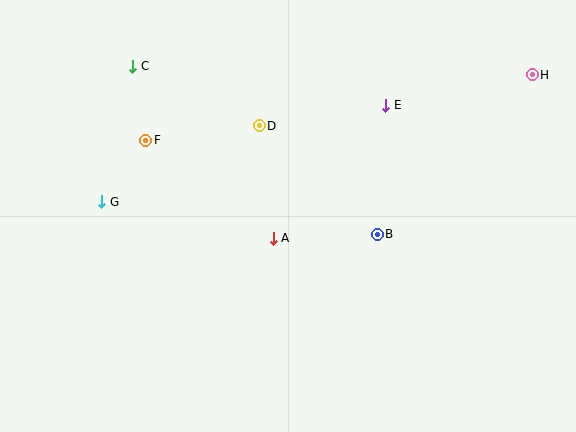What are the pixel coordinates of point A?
Point A is at (273, 238).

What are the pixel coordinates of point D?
Point D is at (259, 126).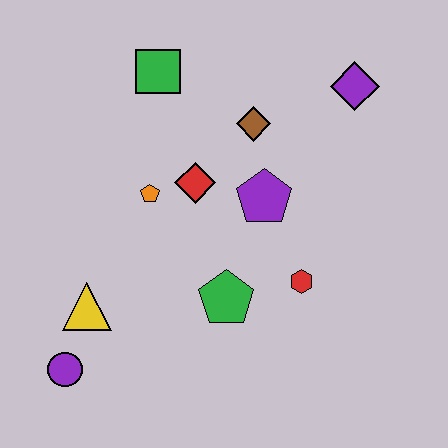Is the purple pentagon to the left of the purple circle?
No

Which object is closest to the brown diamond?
The purple pentagon is closest to the brown diamond.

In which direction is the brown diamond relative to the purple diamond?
The brown diamond is to the left of the purple diamond.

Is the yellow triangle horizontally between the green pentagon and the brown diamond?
No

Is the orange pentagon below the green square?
Yes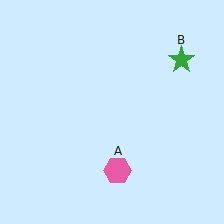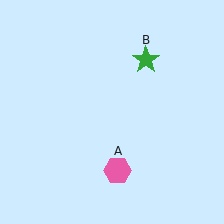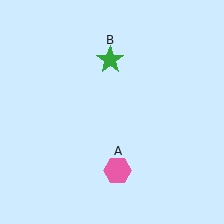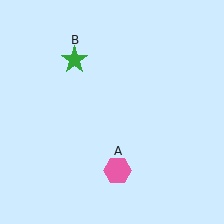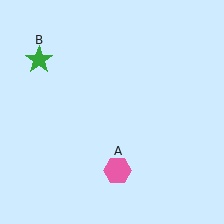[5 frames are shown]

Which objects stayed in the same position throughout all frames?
Pink hexagon (object A) remained stationary.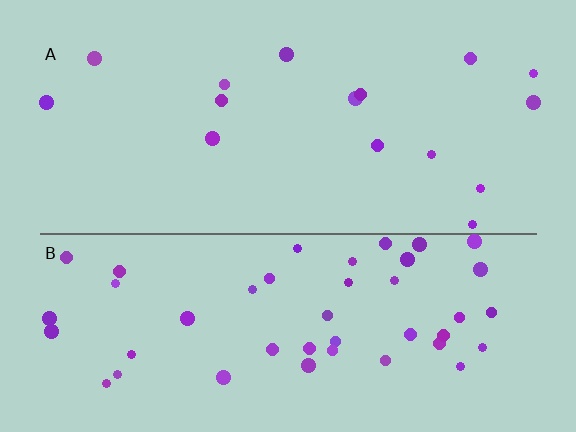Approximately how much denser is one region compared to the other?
Approximately 2.9× — region B over region A.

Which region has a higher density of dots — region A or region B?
B (the bottom).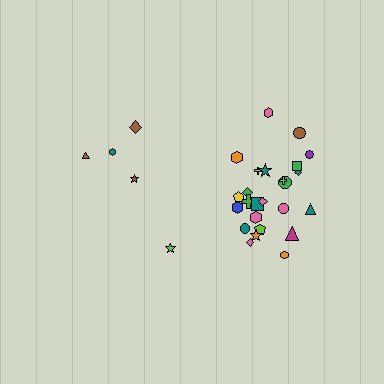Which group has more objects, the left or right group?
The right group.